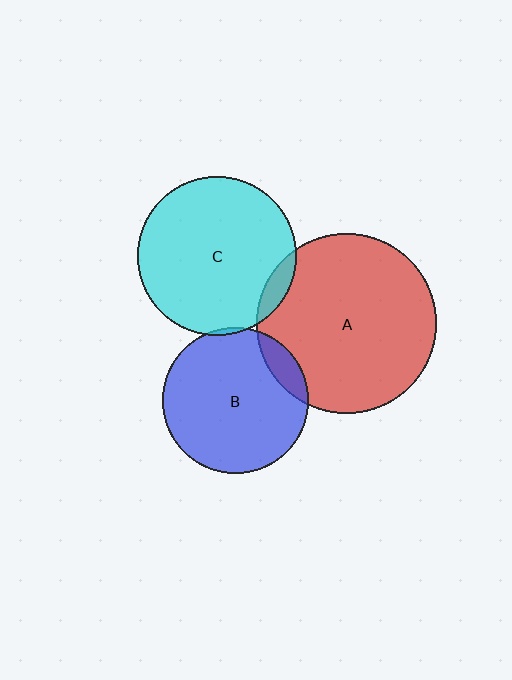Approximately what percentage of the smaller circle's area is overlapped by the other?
Approximately 10%.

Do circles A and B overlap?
Yes.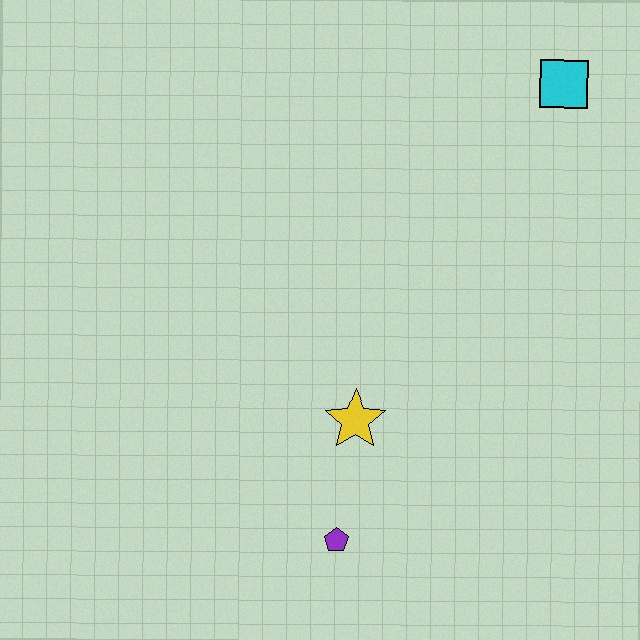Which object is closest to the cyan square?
The yellow star is closest to the cyan square.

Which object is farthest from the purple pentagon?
The cyan square is farthest from the purple pentagon.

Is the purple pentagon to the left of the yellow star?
Yes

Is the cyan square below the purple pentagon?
No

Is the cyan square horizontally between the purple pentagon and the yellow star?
No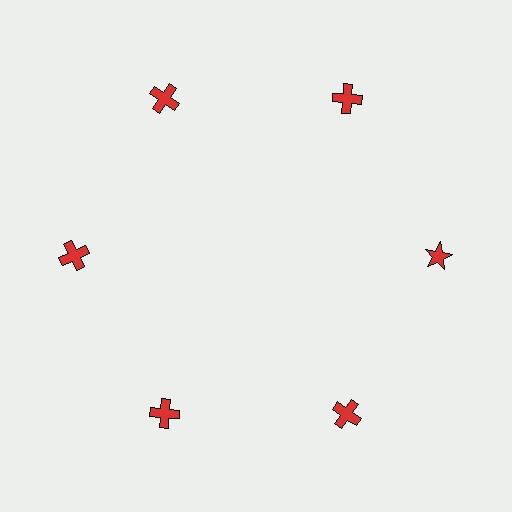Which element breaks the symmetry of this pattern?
The red star at roughly the 3 o'clock position breaks the symmetry. All other shapes are red crosses.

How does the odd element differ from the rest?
It has a different shape: star instead of cross.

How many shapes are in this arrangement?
There are 6 shapes arranged in a ring pattern.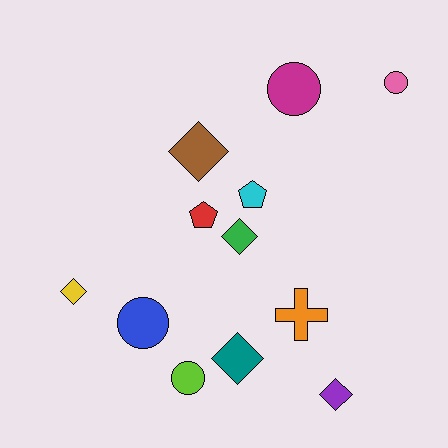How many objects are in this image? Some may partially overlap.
There are 12 objects.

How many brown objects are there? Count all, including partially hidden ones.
There is 1 brown object.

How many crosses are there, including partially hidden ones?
There is 1 cross.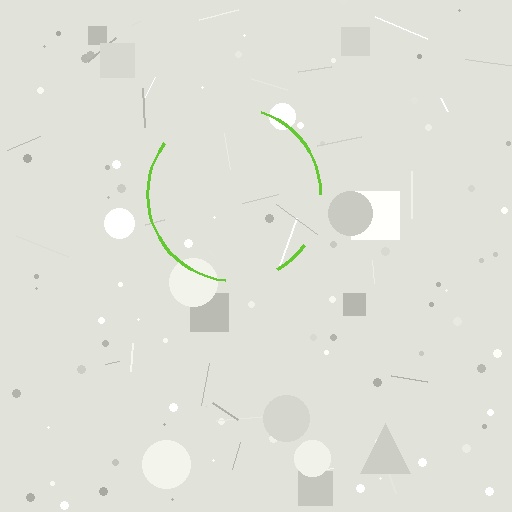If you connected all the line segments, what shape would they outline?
They would outline a circle.